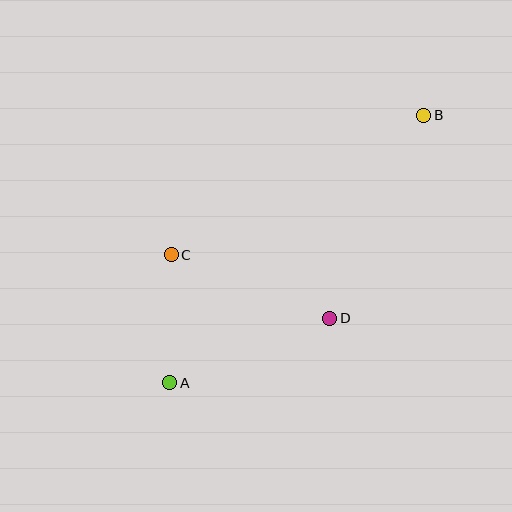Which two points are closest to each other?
Points A and C are closest to each other.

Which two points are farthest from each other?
Points A and B are farthest from each other.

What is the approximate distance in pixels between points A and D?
The distance between A and D is approximately 173 pixels.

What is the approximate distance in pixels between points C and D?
The distance between C and D is approximately 171 pixels.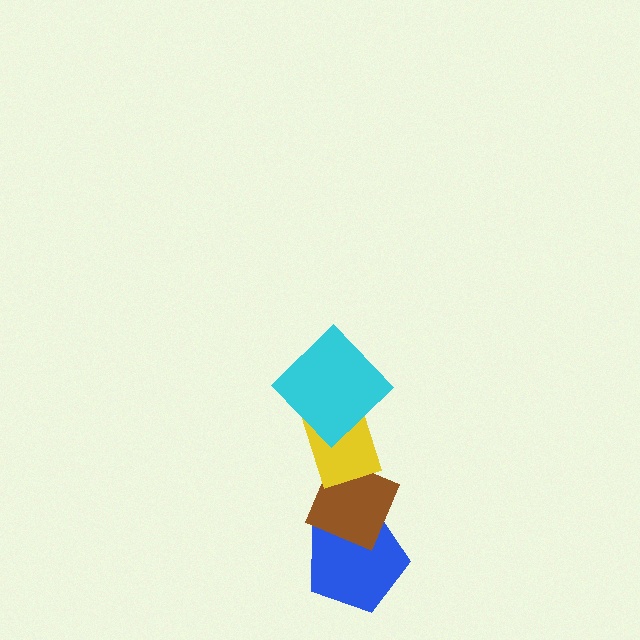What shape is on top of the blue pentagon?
The brown diamond is on top of the blue pentagon.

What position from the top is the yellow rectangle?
The yellow rectangle is 2nd from the top.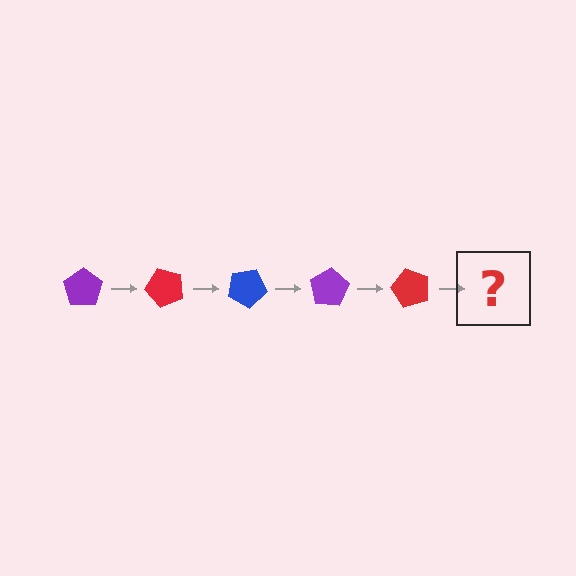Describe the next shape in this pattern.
It should be a blue pentagon, rotated 250 degrees from the start.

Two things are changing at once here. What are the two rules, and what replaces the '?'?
The two rules are that it rotates 50 degrees each step and the color cycles through purple, red, and blue. The '?' should be a blue pentagon, rotated 250 degrees from the start.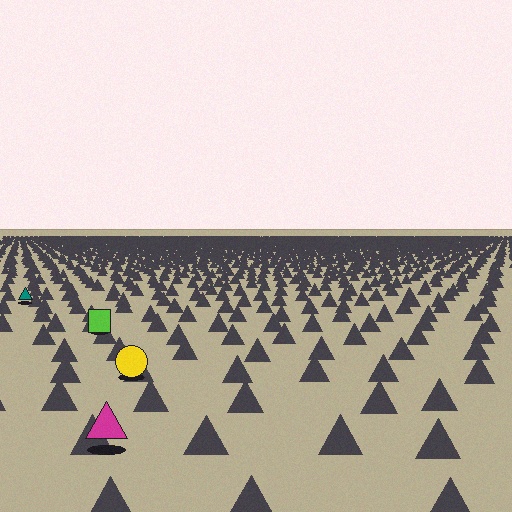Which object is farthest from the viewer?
The teal triangle is farthest from the viewer. It appears smaller and the ground texture around it is denser.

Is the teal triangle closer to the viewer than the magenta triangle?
No. The magenta triangle is closer — you can tell from the texture gradient: the ground texture is coarser near it.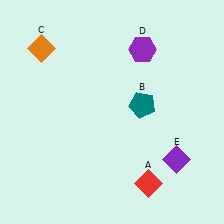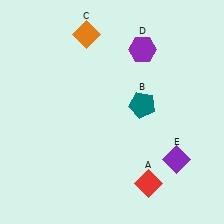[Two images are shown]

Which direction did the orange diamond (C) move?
The orange diamond (C) moved right.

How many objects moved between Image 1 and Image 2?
1 object moved between the two images.